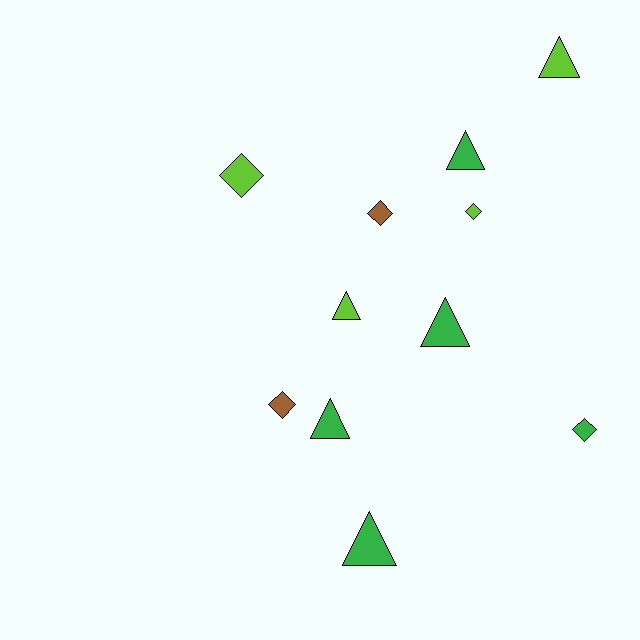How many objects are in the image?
There are 11 objects.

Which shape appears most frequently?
Triangle, with 6 objects.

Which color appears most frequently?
Green, with 5 objects.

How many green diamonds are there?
There is 1 green diamond.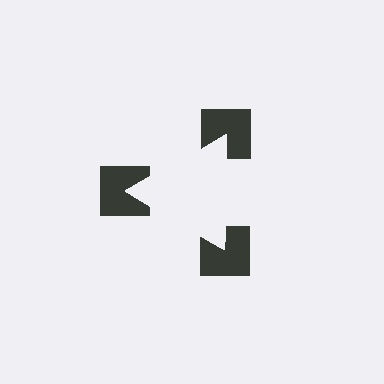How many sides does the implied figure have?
3 sides.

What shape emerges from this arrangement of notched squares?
An illusory triangle — its edges are inferred from the aligned wedge cuts in the notched squares, not physically drawn.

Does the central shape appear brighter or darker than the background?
It typically appears slightly brighter than the background, even though no actual brightness change is drawn.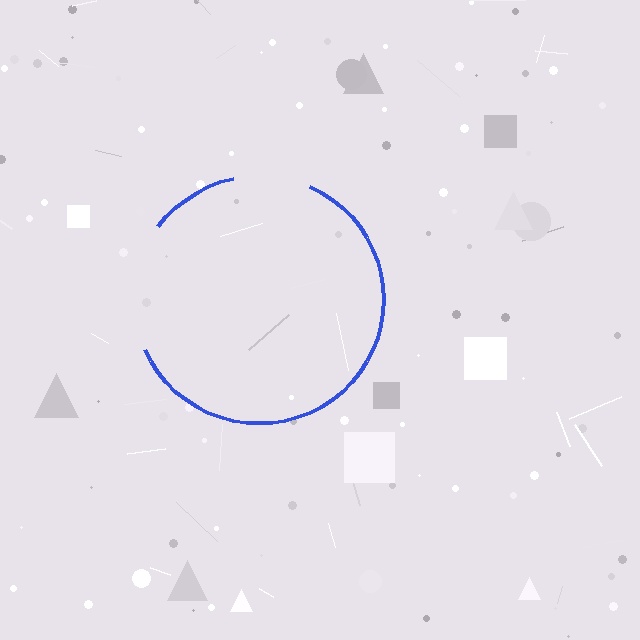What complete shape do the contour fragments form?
The contour fragments form a circle.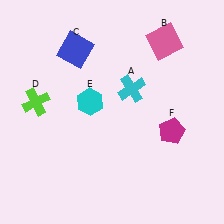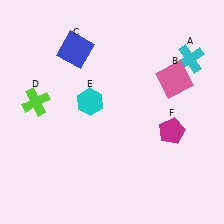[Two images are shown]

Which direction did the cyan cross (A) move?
The cyan cross (A) moved right.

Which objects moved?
The objects that moved are: the cyan cross (A), the pink square (B).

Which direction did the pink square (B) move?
The pink square (B) moved down.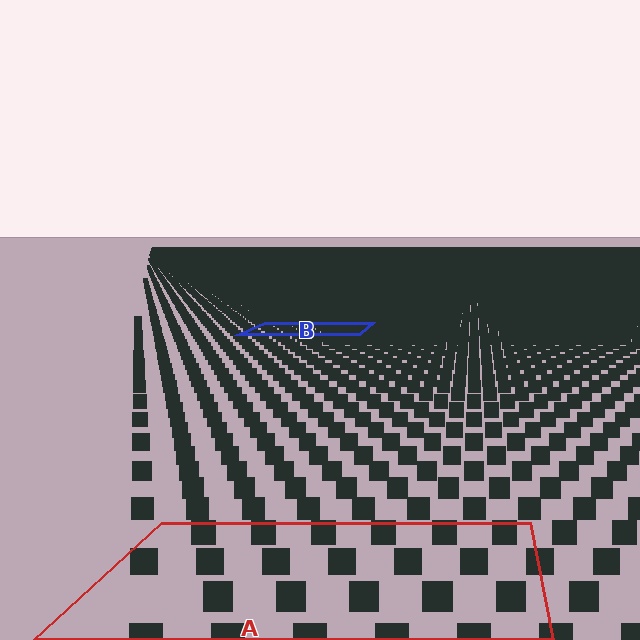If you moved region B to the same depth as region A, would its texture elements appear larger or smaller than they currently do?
They would appear larger. At a closer depth, the same texture elements are projected at a bigger on-screen size.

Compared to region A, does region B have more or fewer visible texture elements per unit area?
Region B has more texture elements per unit area — they are packed more densely because it is farther away.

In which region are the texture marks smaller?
The texture marks are smaller in region B, because it is farther away.